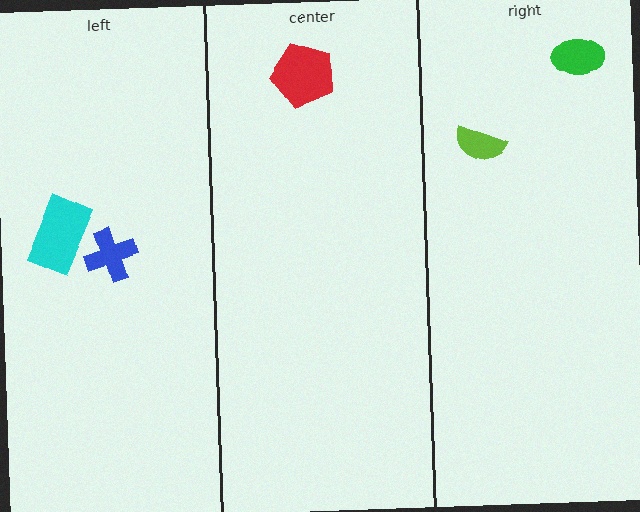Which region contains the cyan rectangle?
The left region.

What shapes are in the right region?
The green ellipse, the lime semicircle.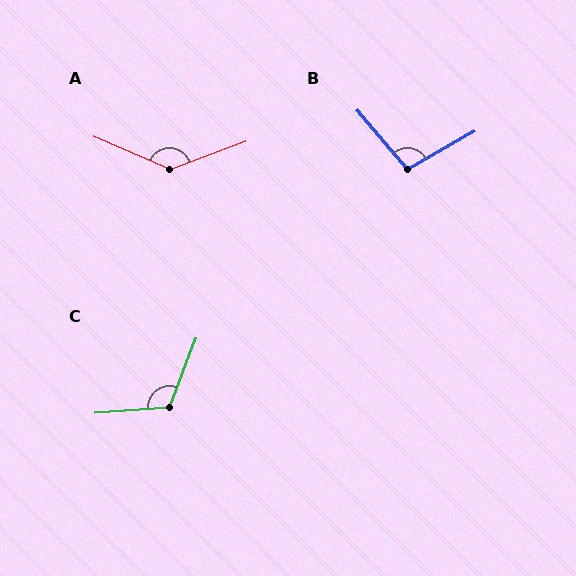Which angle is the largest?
A, at approximately 136 degrees.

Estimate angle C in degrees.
Approximately 115 degrees.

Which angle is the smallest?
B, at approximately 101 degrees.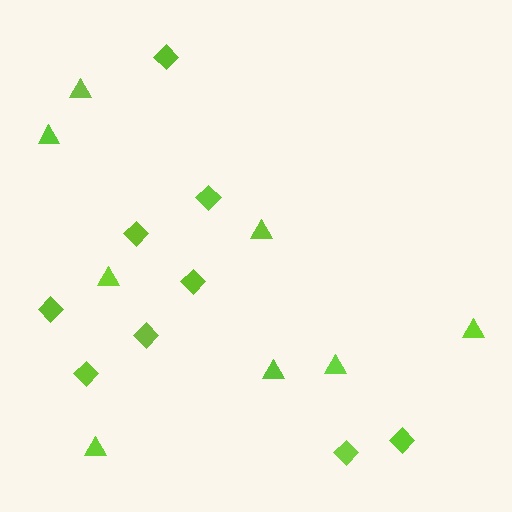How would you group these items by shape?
There are 2 groups: one group of triangles (8) and one group of diamonds (9).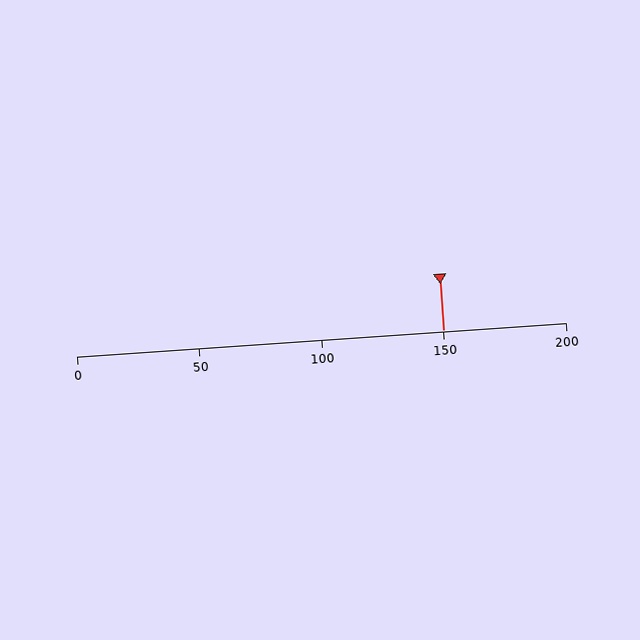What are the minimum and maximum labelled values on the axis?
The axis runs from 0 to 200.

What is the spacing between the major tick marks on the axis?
The major ticks are spaced 50 apart.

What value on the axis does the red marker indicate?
The marker indicates approximately 150.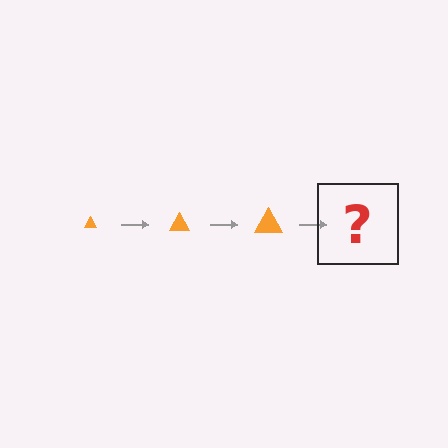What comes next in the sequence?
The next element should be an orange triangle, larger than the previous one.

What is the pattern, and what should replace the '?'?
The pattern is that the triangle gets progressively larger each step. The '?' should be an orange triangle, larger than the previous one.